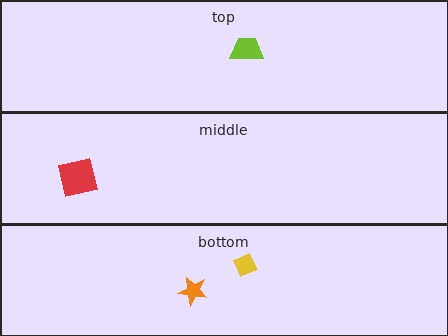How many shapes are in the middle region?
1.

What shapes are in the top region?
The lime trapezoid.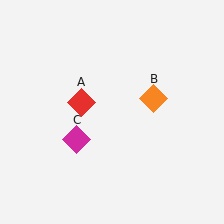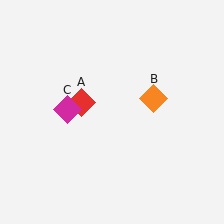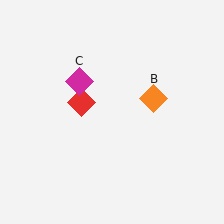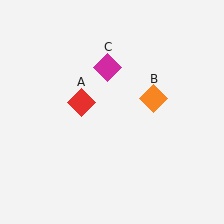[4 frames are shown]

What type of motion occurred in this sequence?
The magenta diamond (object C) rotated clockwise around the center of the scene.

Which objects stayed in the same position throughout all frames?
Red diamond (object A) and orange diamond (object B) remained stationary.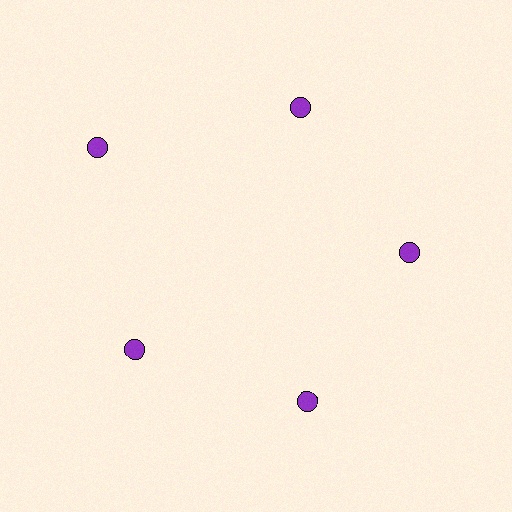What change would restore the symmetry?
The symmetry would be restored by moving it inward, back onto the ring so that all 5 circles sit at equal angles and equal distance from the center.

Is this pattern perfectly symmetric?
No. The 5 purple circles are arranged in a ring, but one element near the 10 o'clock position is pushed outward from the center, breaking the 5-fold rotational symmetry.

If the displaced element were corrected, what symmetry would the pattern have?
It would have 5-fold rotational symmetry — the pattern would map onto itself every 72 degrees.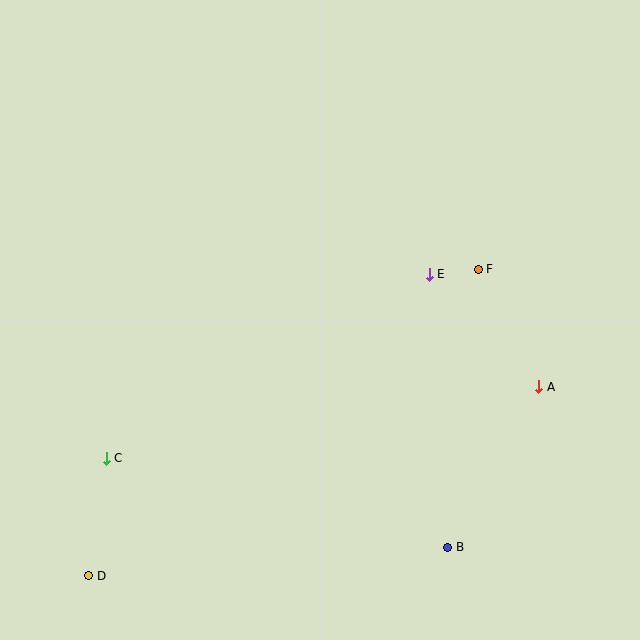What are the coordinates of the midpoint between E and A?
The midpoint between E and A is at (484, 330).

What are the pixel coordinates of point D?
Point D is at (89, 576).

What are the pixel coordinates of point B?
Point B is at (448, 547).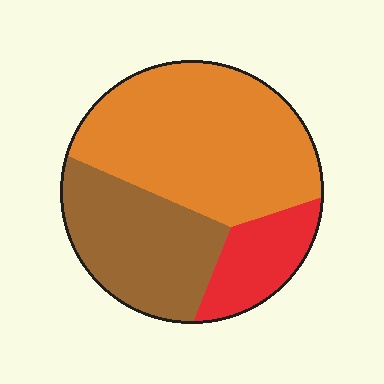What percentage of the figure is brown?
Brown takes up about one third (1/3) of the figure.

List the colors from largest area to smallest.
From largest to smallest: orange, brown, red.